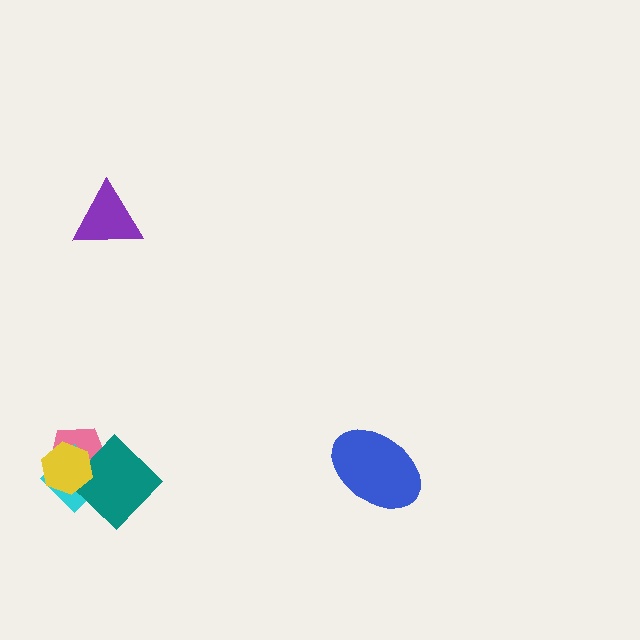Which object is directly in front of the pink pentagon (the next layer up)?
The cyan diamond is directly in front of the pink pentagon.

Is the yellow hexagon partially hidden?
No, no other shape covers it.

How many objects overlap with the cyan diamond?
3 objects overlap with the cyan diamond.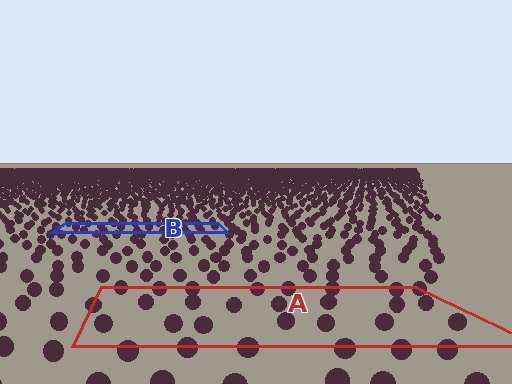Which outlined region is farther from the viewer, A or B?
Region B is farther from the viewer — the texture elements inside it appear smaller and more densely packed.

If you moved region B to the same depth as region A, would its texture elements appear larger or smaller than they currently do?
They would appear larger. At a closer depth, the same texture elements are projected at a bigger on-screen size.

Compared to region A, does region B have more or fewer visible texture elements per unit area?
Region B has more texture elements per unit area — they are packed more densely because it is farther away.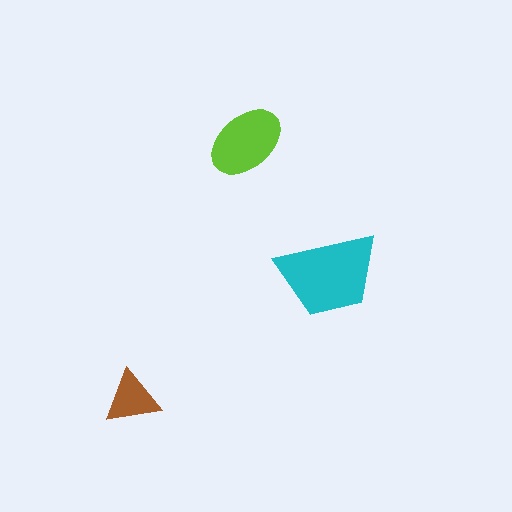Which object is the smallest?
The brown triangle.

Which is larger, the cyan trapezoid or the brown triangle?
The cyan trapezoid.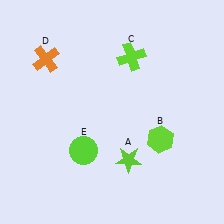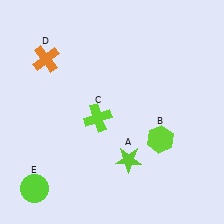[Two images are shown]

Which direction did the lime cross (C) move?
The lime cross (C) moved down.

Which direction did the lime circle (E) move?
The lime circle (E) moved left.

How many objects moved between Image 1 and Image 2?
2 objects moved between the two images.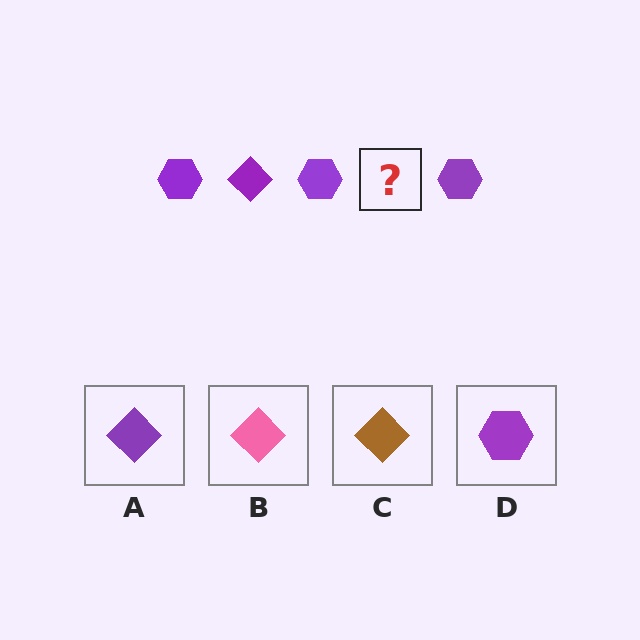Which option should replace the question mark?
Option A.